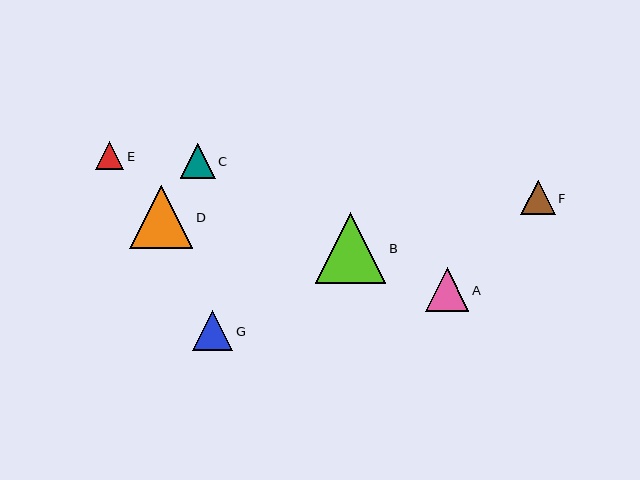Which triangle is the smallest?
Triangle E is the smallest with a size of approximately 28 pixels.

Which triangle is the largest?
Triangle B is the largest with a size of approximately 71 pixels.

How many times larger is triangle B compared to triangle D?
Triangle B is approximately 1.1 times the size of triangle D.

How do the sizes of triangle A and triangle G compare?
Triangle A and triangle G are approximately the same size.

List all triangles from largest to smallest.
From largest to smallest: B, D, A, G, C, F, E.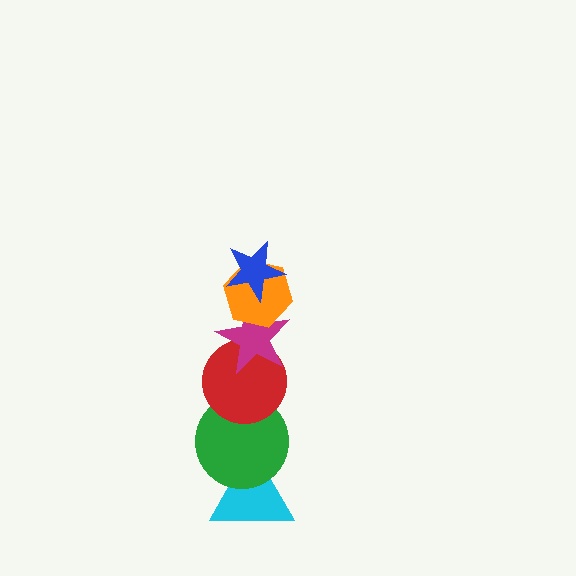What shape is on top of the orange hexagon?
The blue star is on top of the orange hexagon.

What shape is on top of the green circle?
The red circle is on top of the green circle.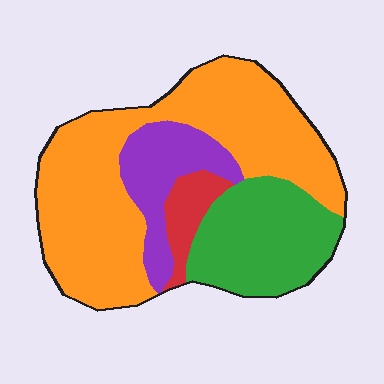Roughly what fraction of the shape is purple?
Purple takes up about one eighth (1/8) of the shape.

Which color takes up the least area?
Red, at roughly 5%.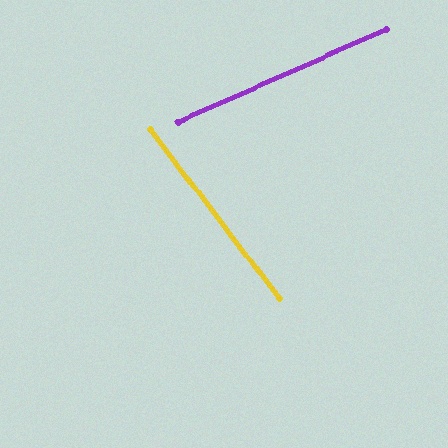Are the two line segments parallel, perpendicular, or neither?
Neither parallel nor perpendicular — they differ by about 76°.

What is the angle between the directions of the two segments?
Approximately 76 degrees.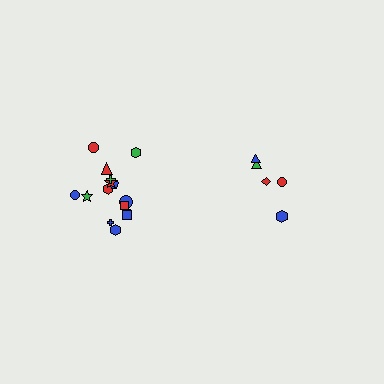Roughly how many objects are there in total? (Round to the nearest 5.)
Roughly 20 objects in total.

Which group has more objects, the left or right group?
The left group.